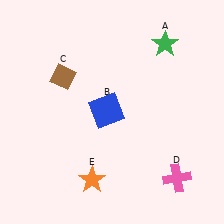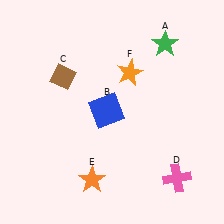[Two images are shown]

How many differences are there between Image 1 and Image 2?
There is 1 difference between the two images.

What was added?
An orange star (F) was added in Image 2.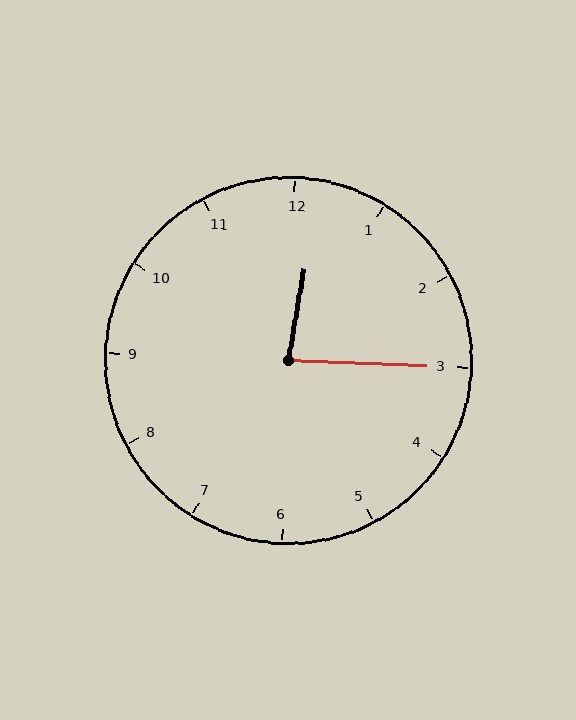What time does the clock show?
12:15.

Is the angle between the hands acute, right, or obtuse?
It is acute.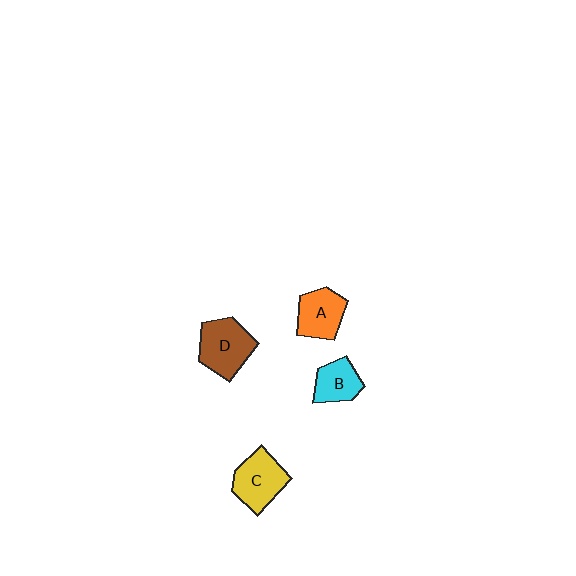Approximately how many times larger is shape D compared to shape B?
Approximately 1.5 times.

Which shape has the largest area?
Shape D (brown).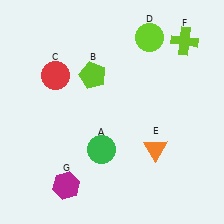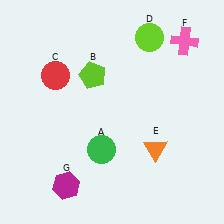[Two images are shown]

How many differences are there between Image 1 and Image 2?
There is 1 difference between the two images.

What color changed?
The cross (F) changed from lime in Image 1 to pink in Image 2.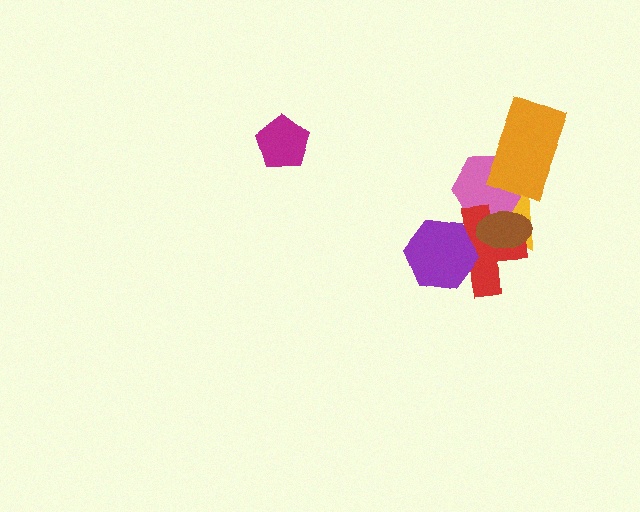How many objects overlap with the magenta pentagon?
0 objects overlap with the magenta pentagon.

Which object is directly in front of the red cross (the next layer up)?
The brown ellipse is directly in front of the red cross.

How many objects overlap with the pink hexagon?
4 objects overlap with the pink hexagon.